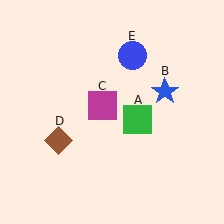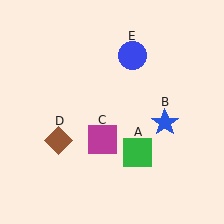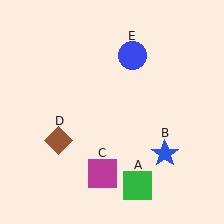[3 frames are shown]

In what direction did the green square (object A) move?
The green square (object A) moved down.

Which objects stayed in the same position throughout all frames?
Brown diamond (object D) and blue circle (object E) remained stationary.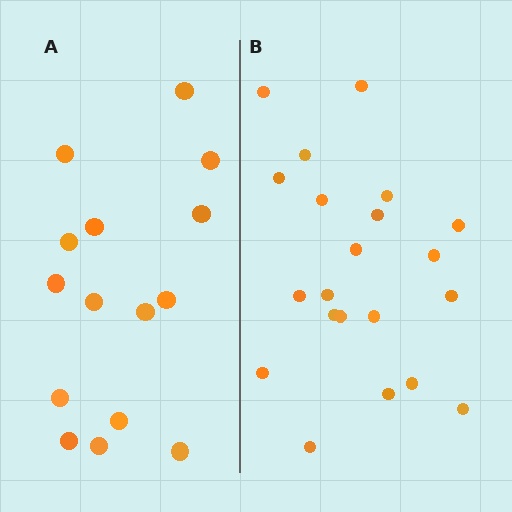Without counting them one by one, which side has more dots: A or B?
Region B (the right region) has more dots.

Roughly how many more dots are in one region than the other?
Region B has about 6 more dots than region A.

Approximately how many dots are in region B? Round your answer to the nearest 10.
About 20 dots. (The exact count is 21, which rounds to 20.)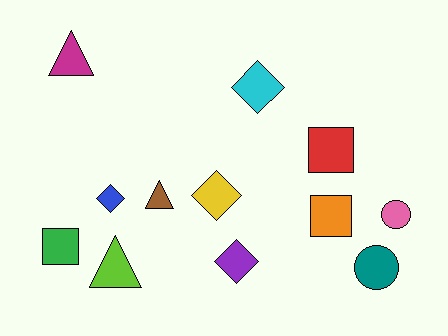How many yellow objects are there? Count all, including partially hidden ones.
There is 1 yellow object.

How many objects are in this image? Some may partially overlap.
There are 12 objects.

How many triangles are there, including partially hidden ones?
There are 3 triangles.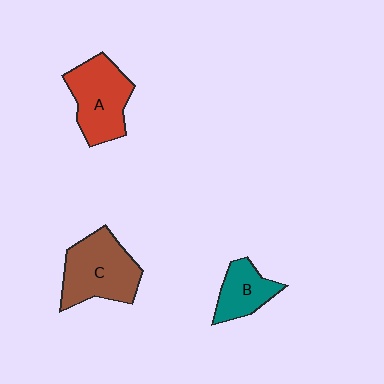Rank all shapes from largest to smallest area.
From largest to smallest: C (brown), A (red), B (teal).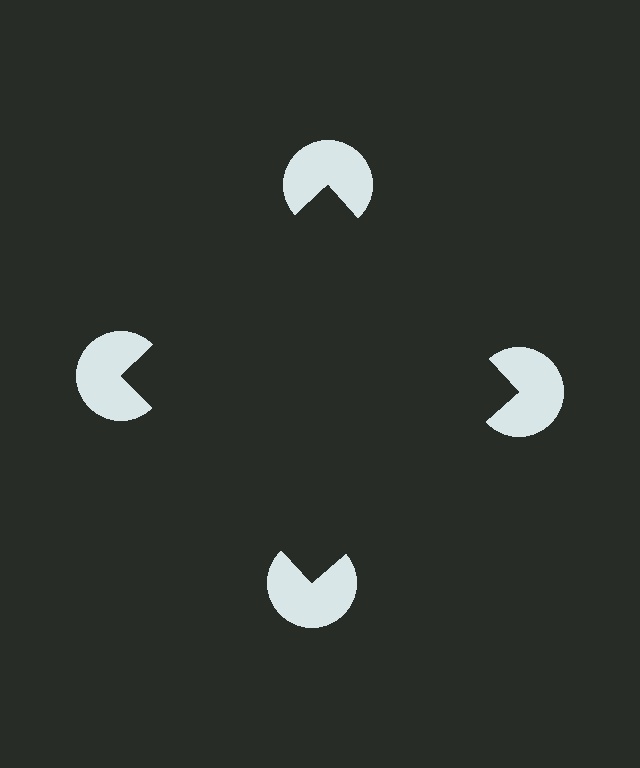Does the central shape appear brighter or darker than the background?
It typically appears slightly darker than the background, even though no actual brightness change is drawn.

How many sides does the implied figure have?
4 sides.